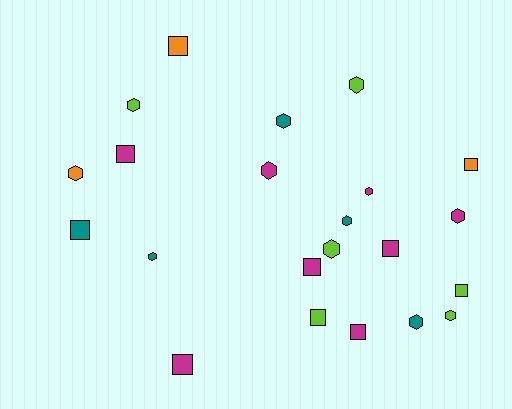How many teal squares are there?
There is 1 teal square.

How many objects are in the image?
There are 22 objects.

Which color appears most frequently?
Magenta, with 8 objects.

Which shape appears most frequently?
Hexagon, with 12 objects.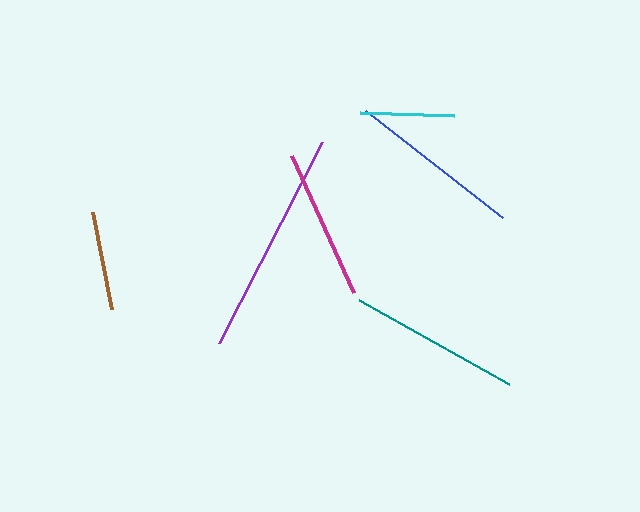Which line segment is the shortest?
The cyan line is the shortest at approximately 94 pixels.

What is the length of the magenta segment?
The magenta segment is approximately 150 pixels long.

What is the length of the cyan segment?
The cyan segment is approximately 94 pixels long.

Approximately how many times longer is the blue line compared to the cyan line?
The blue line is approximately 1.8 times the length of the cyan line.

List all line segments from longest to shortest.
From longest to shortest: purple, blue, teal, magenta, brown, cyan.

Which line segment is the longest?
The purple line is the longest at approximately 227 pixels.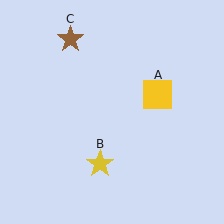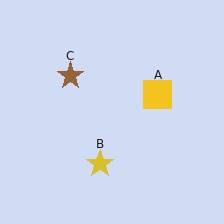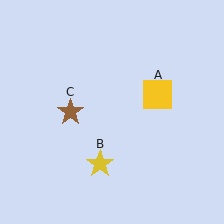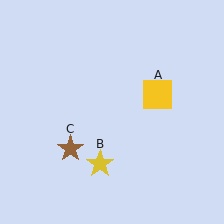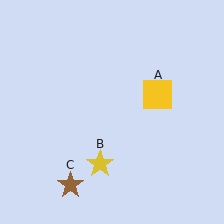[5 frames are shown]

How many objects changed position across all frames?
1 object changed position: brown star (object C).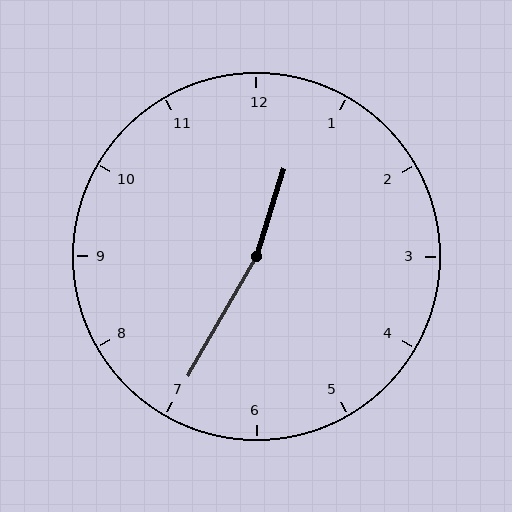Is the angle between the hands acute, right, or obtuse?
It is obtuse.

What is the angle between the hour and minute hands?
Approximately 168 degrees.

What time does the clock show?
12:35.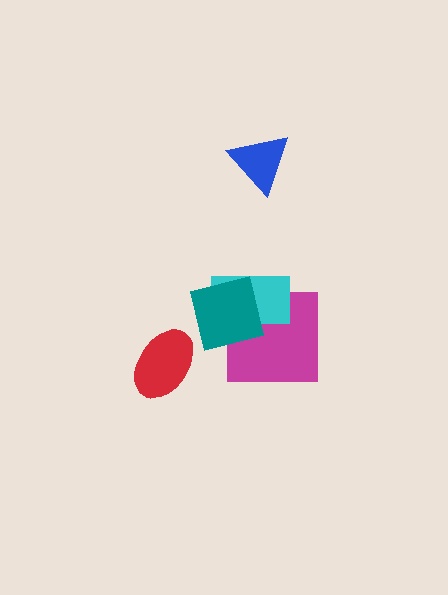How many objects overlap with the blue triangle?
0 objects overlap with the blue triangle.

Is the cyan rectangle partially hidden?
Yes, it is partially covered by another shape.